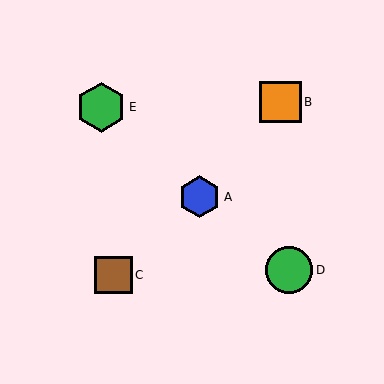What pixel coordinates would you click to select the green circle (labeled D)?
Click at (289, 270) to select the green circle D.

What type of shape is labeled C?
Shape C is a brown square.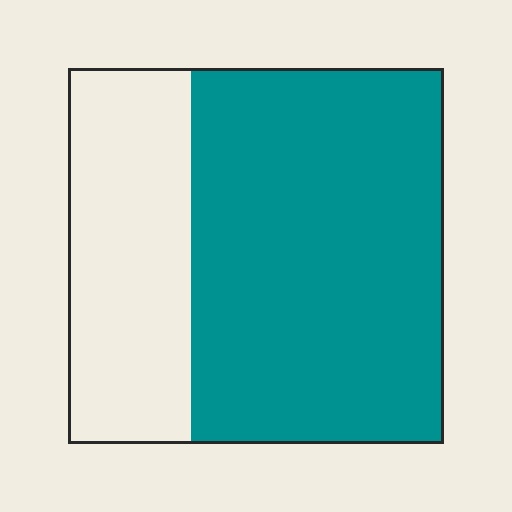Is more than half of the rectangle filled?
Yes.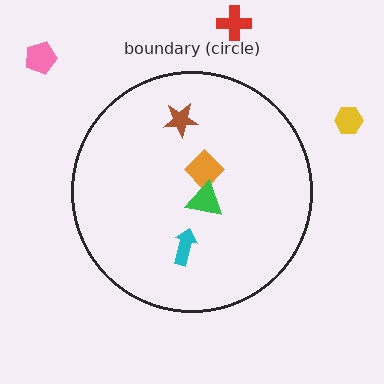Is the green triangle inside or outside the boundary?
Inside.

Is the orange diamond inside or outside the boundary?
Inside.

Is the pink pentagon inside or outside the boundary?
Outside.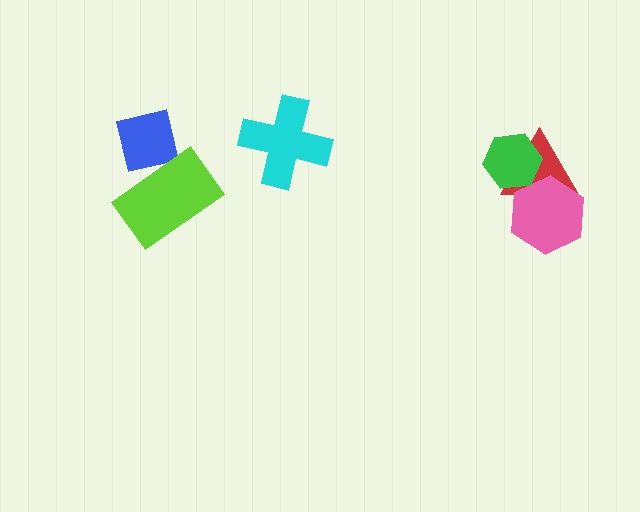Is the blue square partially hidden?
Yes, it is partially covered by another shape.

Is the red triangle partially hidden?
Yes, it is partially covered by another shape.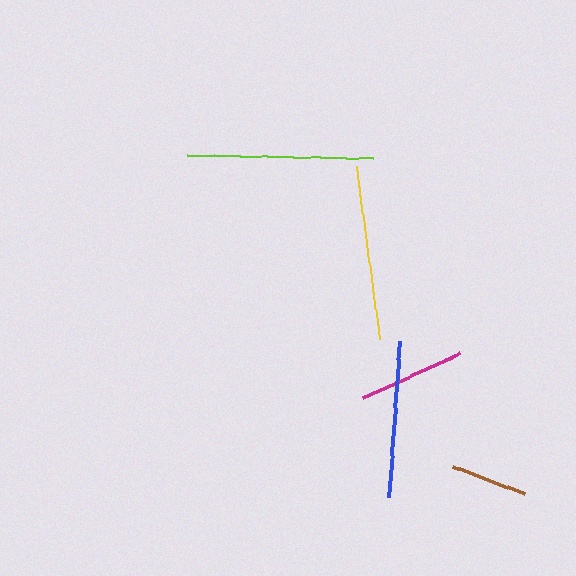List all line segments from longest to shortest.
From longest to shortest: lime, yellow, blue, magenta, brown.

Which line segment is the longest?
The lime line is the longest at approximately 186 pixels.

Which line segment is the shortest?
The brown line is the shortest at approximately 77 pixels.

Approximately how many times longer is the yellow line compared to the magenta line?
The yellow line is approximately 1.6 times the length of the magenta line.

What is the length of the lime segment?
The lime segment is approximately 186 pixels long.